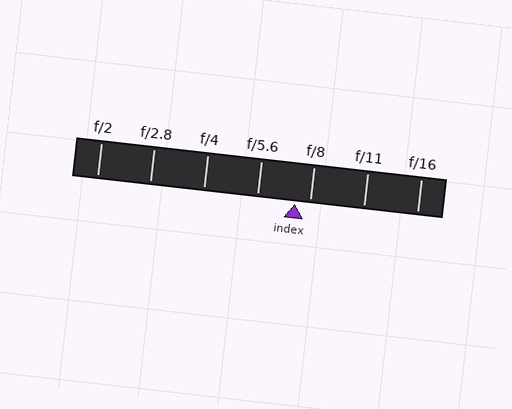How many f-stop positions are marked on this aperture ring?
There are 7 f-stop positions marked.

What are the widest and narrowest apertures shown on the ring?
The widest aperture shown is f/2 and the narrowest is f/16.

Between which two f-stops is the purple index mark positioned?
The index mark is between f/5.6 and f/8.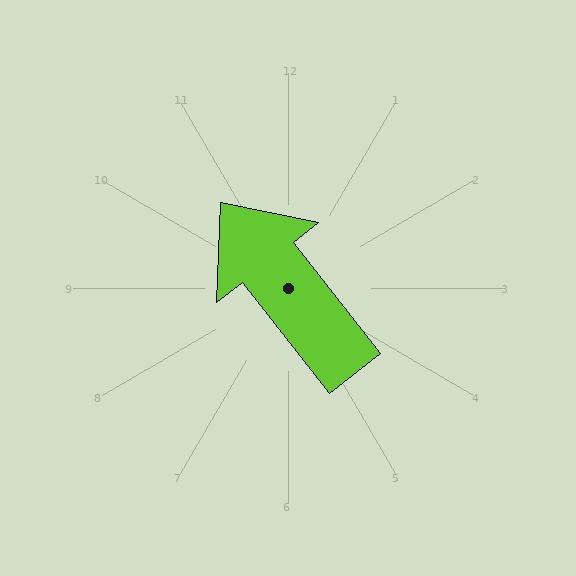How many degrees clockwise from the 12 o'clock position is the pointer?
Approximately 322 degrees.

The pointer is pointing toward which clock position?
Roughly 11 o'clock.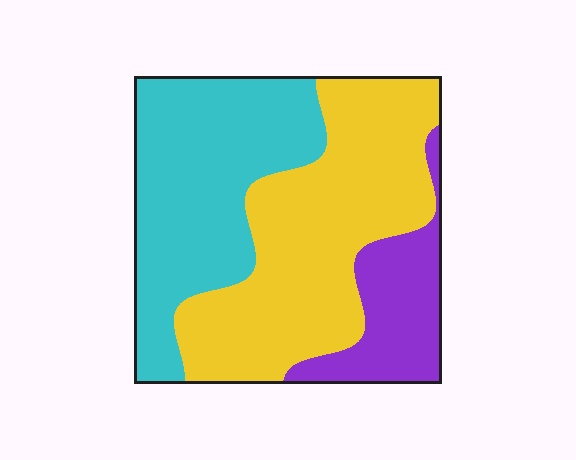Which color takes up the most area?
Yellow, at roughly 45%.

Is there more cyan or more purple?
Cyan.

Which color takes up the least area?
Purple, at roughly 15%.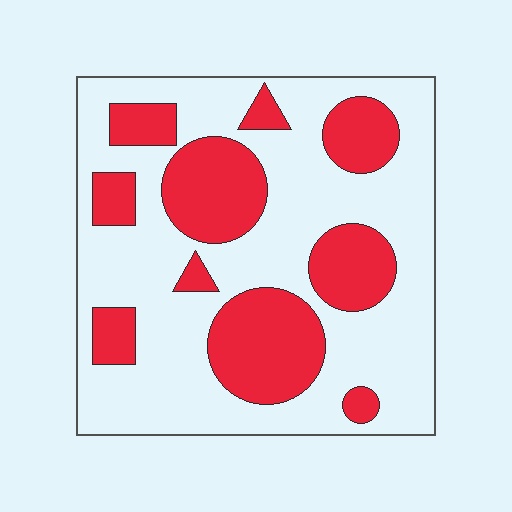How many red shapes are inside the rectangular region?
10.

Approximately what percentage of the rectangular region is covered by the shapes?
Approximately 35%.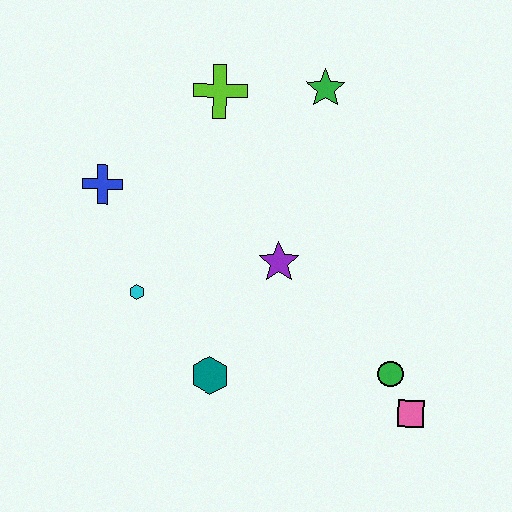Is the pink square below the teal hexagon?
Yes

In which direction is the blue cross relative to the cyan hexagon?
The blue cross is above the cyan hexagon.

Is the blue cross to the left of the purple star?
Yes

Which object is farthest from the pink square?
The blue cross is farthest from the pink square.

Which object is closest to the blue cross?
The cyan hexagon is closest to the blue cross.